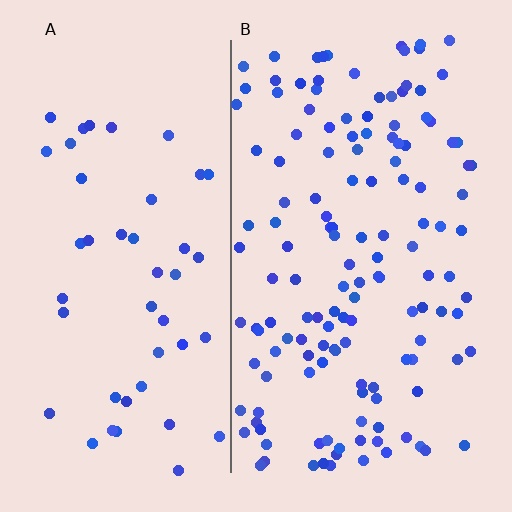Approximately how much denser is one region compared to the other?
Approximately 3.0× — region B over region A.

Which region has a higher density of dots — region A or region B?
B (the right).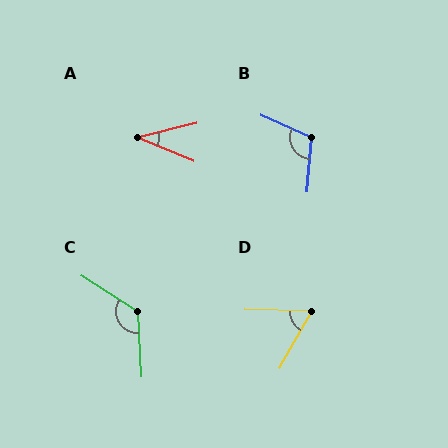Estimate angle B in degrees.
Approximately 110 degrees.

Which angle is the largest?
C, at approximately 126 degrees.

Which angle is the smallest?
A, at approximately 36 degrees.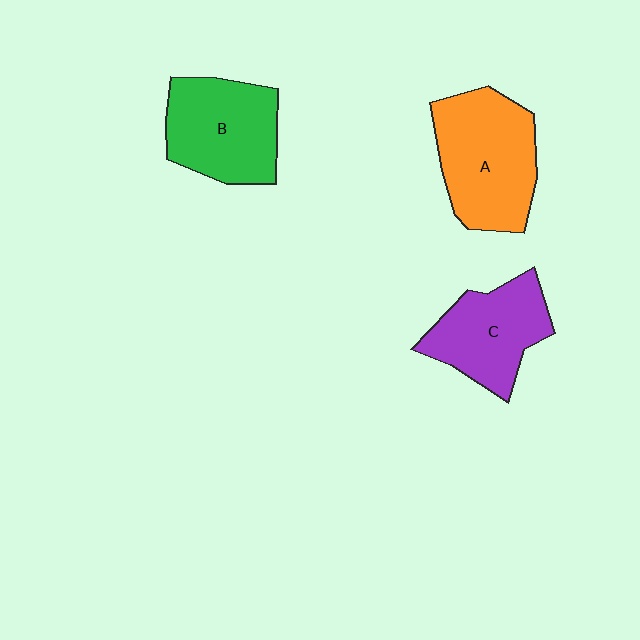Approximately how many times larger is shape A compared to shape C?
Approximately 1.3 times.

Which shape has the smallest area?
Shape C (purple).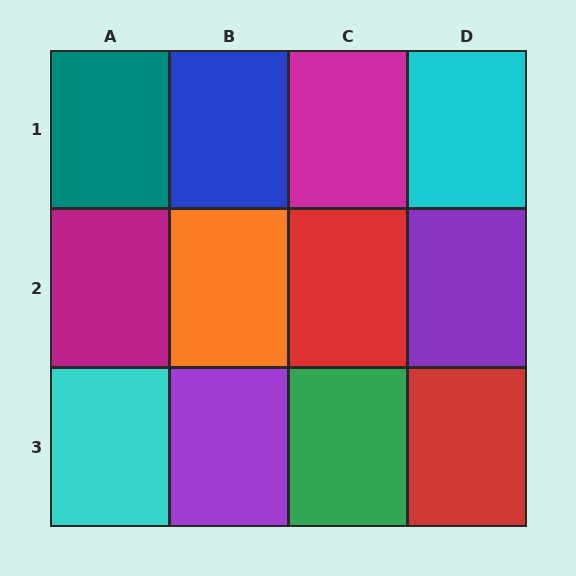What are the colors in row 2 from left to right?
Magenta, orange, red, purple.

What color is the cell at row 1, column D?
Cyan.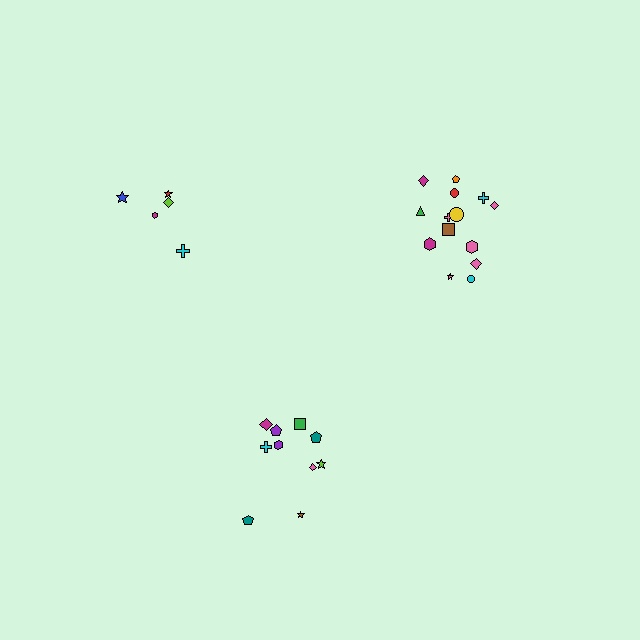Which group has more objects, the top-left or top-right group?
The top-right group.